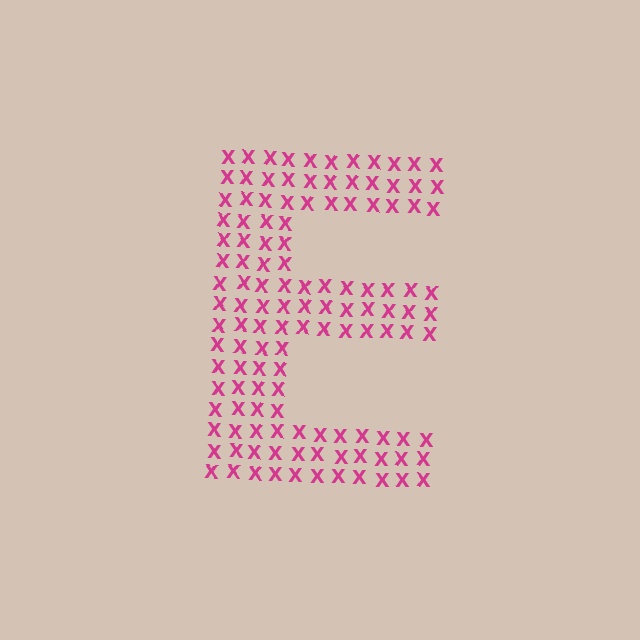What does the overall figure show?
The overall figure shows the letter E.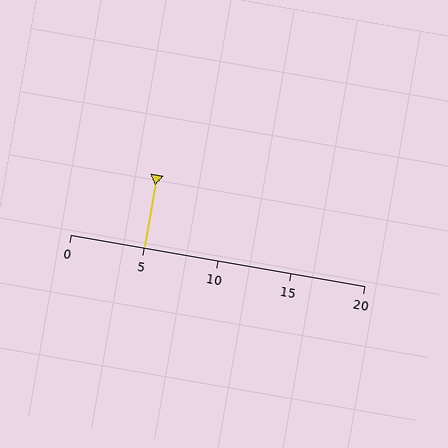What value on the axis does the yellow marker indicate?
The marker indicates approximately 5.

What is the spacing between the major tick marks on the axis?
The major ticks are spaced 5 apart.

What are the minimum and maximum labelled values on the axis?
The axis runs from 0 to 20.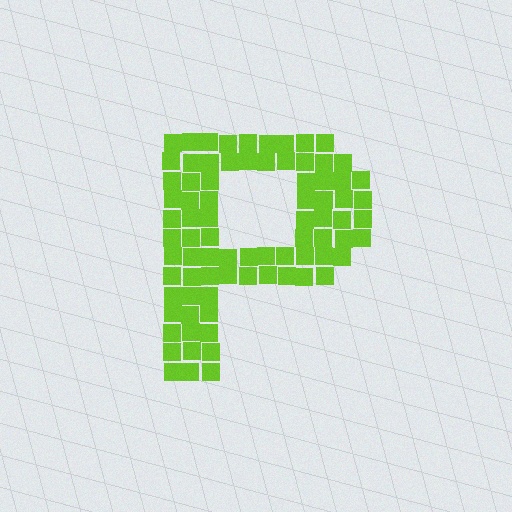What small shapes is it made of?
It is made of small squares.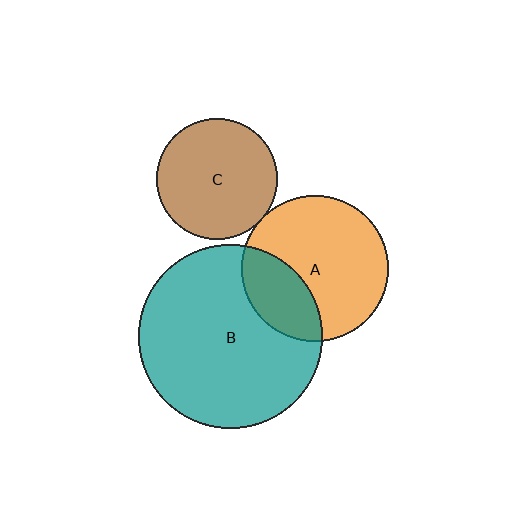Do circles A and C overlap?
Yes.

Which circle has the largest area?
Circle B (teal).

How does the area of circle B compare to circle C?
Approximately 2.3 times.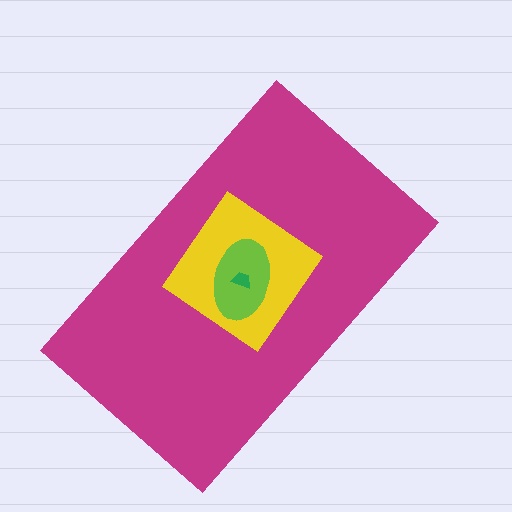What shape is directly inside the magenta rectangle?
The yellow diamond.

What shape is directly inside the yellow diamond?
The lime ellipse.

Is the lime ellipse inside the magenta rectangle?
Yes.